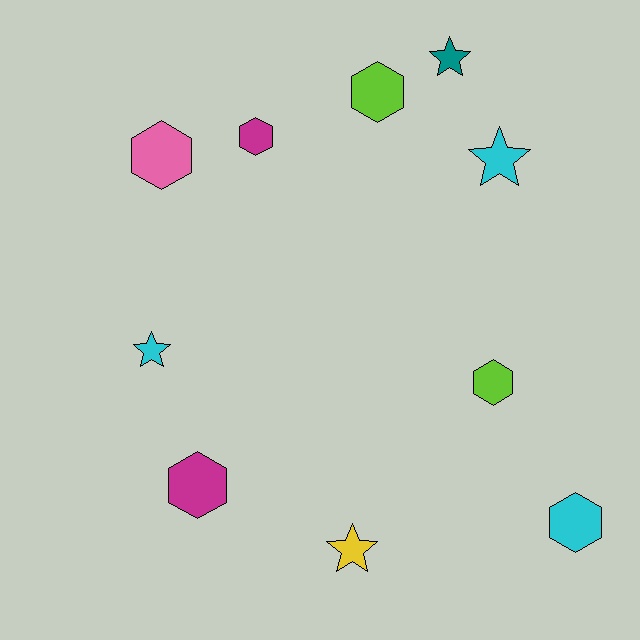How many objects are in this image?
There are 10 objects.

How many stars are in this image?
There are 4 stars.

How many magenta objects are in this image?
There are 2 magenta objects.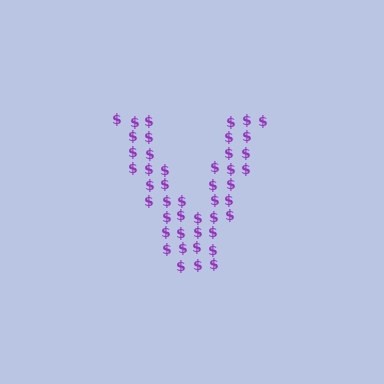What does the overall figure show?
The overall figure shows the letter V.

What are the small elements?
The small elements are dollar signs.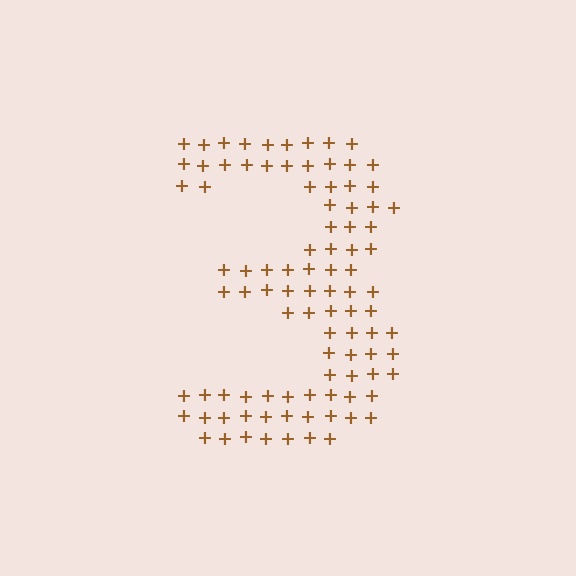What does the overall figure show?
The overall figure shows the digit 3.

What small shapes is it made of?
It is made of small plus signs.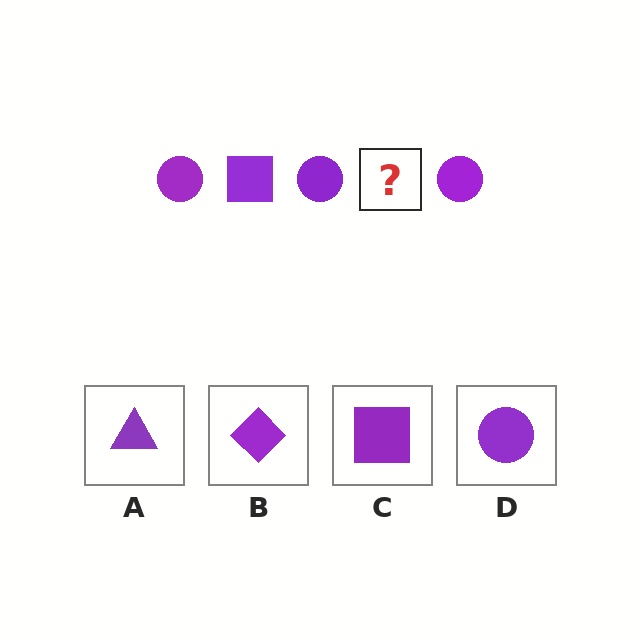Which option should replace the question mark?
Option C.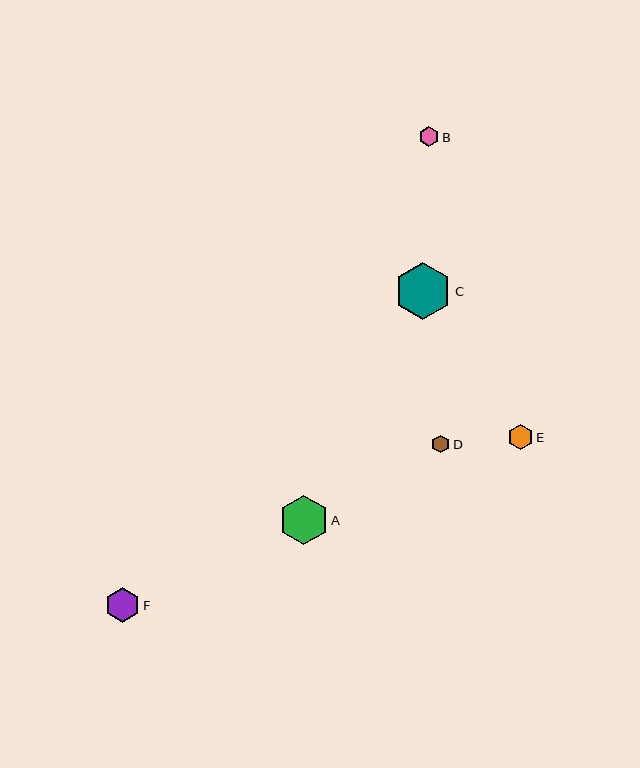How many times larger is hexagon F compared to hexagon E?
Hexagon F is approximately 1.4 times the size of hexagon E.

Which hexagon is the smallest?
Hexagon D is the smallest with a size of approximately 18 pixels.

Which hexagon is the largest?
Hexagon C is the largest with a size of approximately 57 pixels.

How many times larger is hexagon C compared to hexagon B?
Hexagon C is approximately 2.9 times the size of hexagon B.